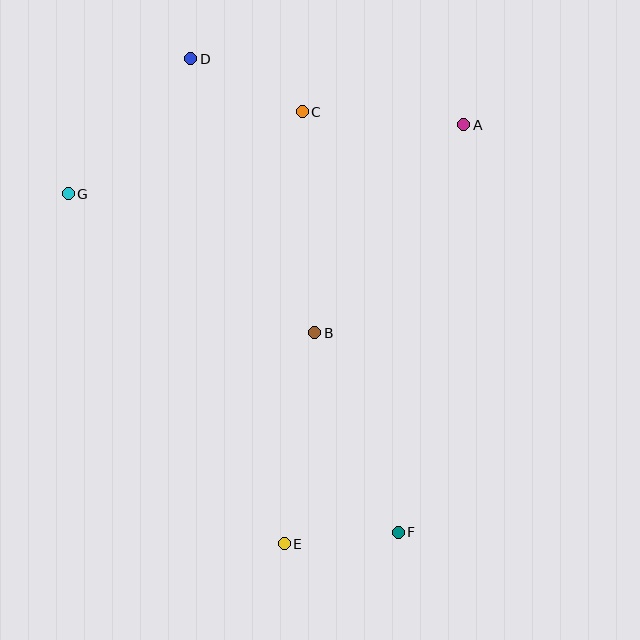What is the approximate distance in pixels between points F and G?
The distance between F and G is approximately 473 pixels.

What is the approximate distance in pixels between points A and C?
The distance between A and C is approximately 162 pixels.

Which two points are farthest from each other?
Points D and F are farthest from each other.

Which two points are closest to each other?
Points E and F are closest to each other.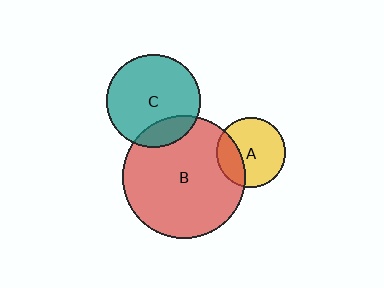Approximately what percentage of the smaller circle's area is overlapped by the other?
Approximately 25%.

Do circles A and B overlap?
Yes.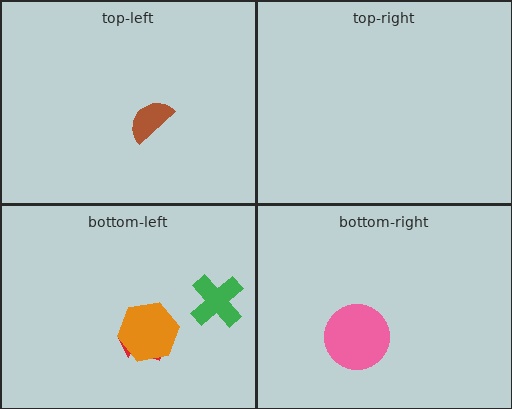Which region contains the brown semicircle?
The top-left region.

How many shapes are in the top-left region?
1.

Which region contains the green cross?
The bottom-left region.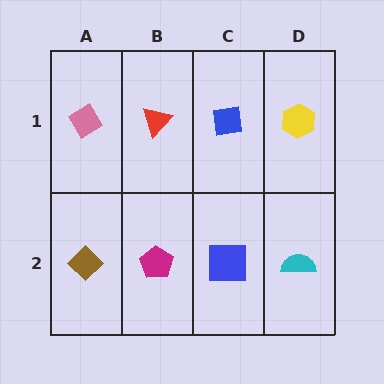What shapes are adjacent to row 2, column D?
A yellow hexagon (row 1, column D), a blue square (row 2, column C).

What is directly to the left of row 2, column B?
A brown diamond.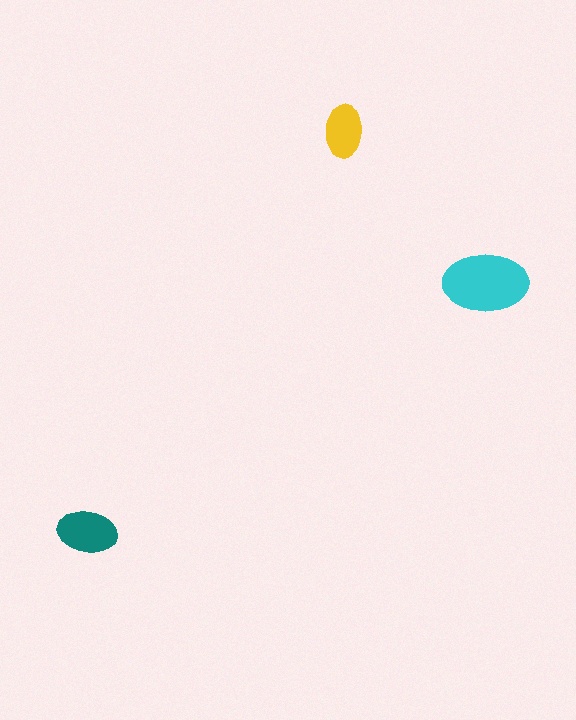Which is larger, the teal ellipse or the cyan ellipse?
The cyan one.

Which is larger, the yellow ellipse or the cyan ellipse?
The cyan one.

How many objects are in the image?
There are 3 objects in the image.